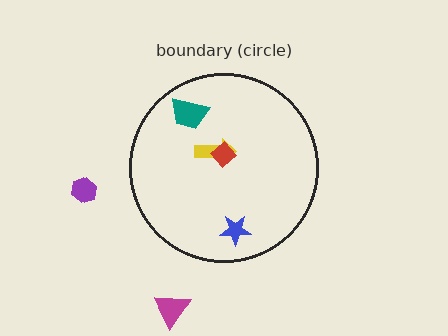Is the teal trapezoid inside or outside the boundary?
Inside.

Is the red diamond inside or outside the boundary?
Inside.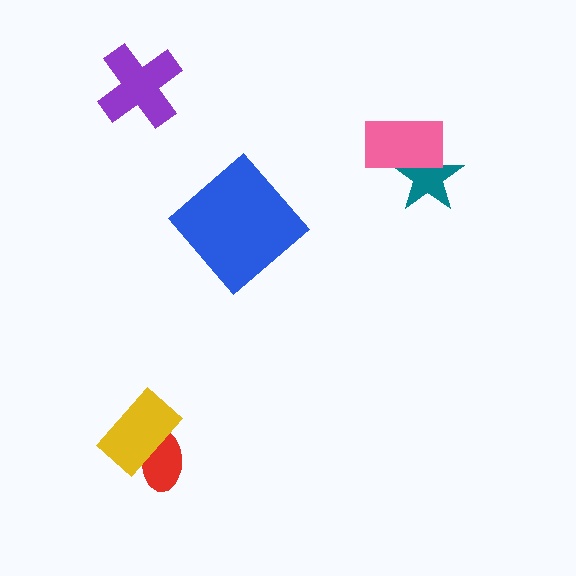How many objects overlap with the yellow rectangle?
1 object overlaps with the yellow rectangle.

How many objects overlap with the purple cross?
0 objects overlap with the purple cross.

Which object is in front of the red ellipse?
The yellow rectangle is in front of the red ellipse.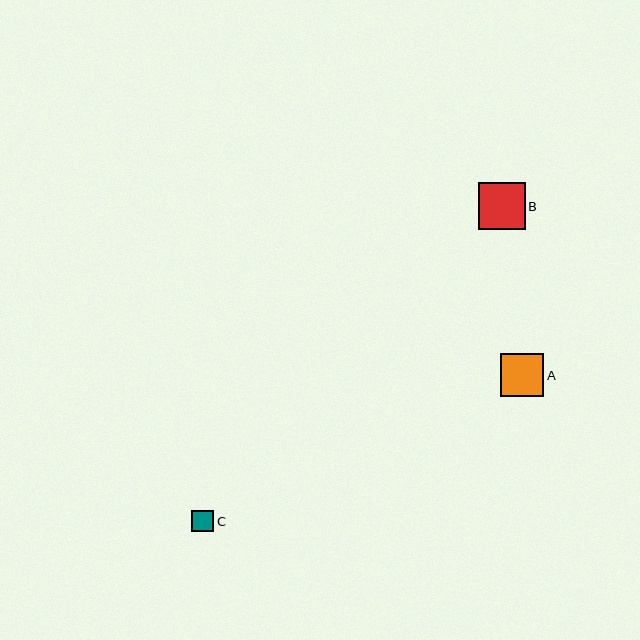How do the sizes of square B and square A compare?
Square B and square A are approximately the same size.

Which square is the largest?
Square B is the largest with a size of approximately 47 pixels.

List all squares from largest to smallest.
From largest to smallest: B, A, C.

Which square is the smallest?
Square C is the smallest with a size of approximately 22 pixels.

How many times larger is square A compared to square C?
Square A is approximately 2.0 times the size of square C.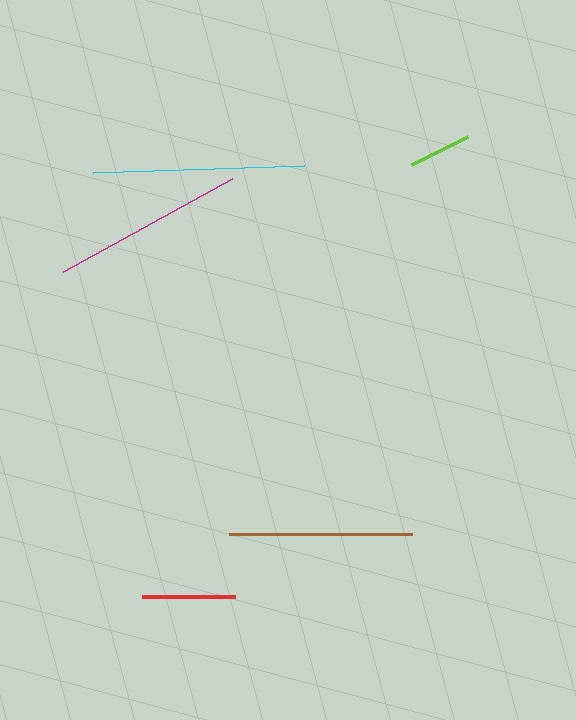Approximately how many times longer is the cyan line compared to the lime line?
The cyan line is approximately 3.4 times the length of the lime line.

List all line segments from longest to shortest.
From longest to shortest: cyan, magenta, brown, red, lime.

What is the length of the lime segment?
The lime segment is approximately 63 pixels long.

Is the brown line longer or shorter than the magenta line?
The magenta line is longer than the brown line.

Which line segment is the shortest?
The lime line is the shortest at approximately 63 pixels.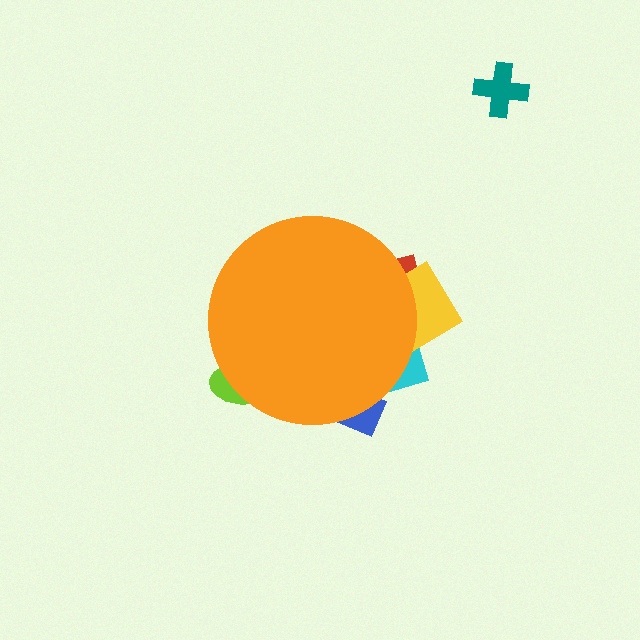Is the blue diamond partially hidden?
Yes, the blue diamond is partially hidden behind the orange circle.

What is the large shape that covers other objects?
An orange circle.